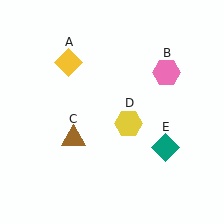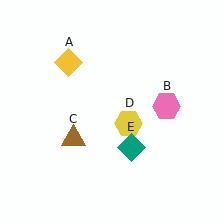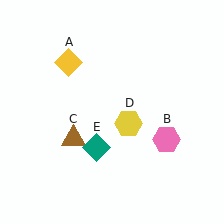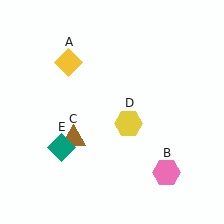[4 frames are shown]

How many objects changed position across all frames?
2 objects changed position: pink hexagon (object B), teal diamond (object E).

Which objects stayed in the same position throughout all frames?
Yellow diamond (object A) and brown triangle (object C) and yellow hexagon (object D) remained stationary.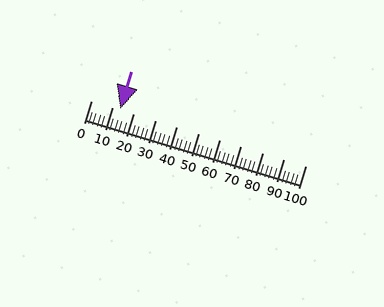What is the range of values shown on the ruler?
The ruler shows values from 0 to 100.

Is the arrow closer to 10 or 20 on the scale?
The arrow is closer to 10.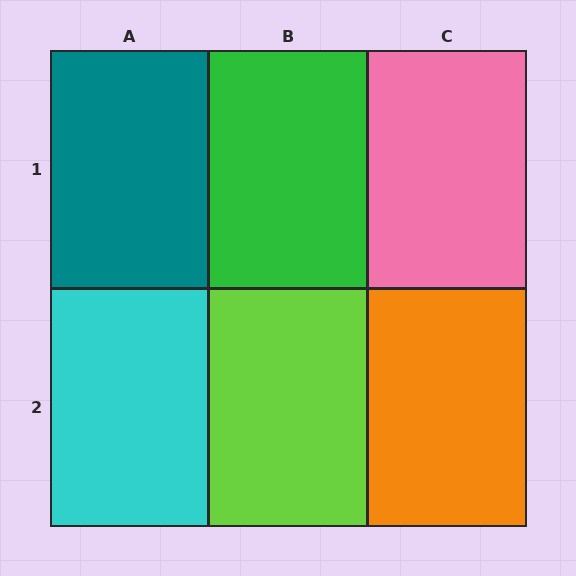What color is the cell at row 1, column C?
Pink.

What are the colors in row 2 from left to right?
Cyan, lime, orange.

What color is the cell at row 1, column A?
Teal.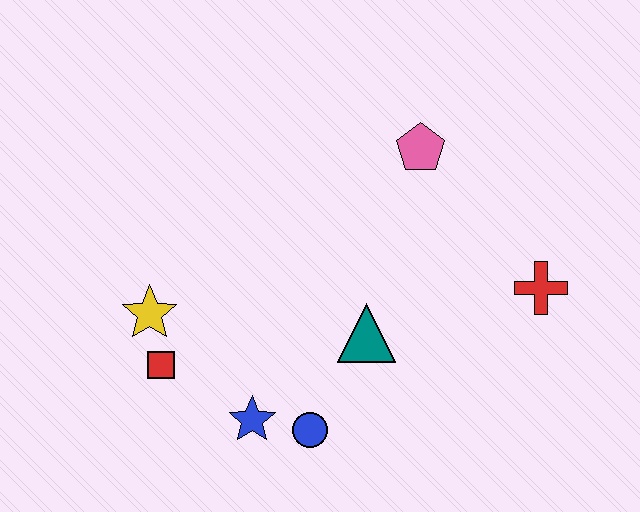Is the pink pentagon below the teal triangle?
No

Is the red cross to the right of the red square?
Yes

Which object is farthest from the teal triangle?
The yellow star is farthest from the teal triangle.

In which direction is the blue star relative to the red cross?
The blue star is to the left of the red cross.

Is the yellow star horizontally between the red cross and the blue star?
No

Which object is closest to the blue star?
The blue circle is closest to the blue star.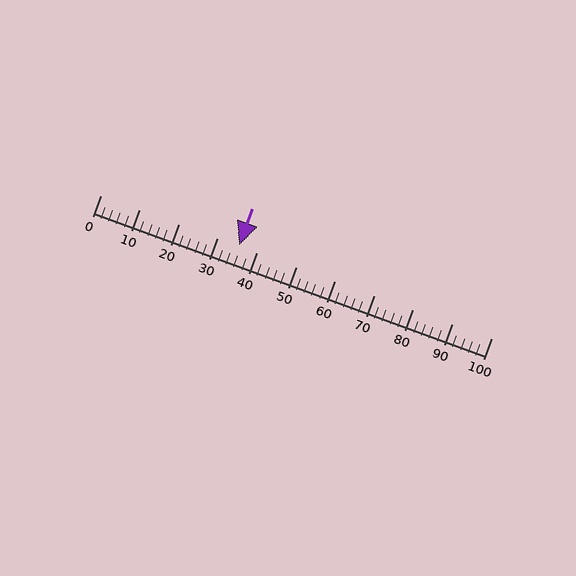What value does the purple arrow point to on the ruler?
The purple arrow points to approximately 36.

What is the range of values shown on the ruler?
The ruler shows values from 0 to 100.